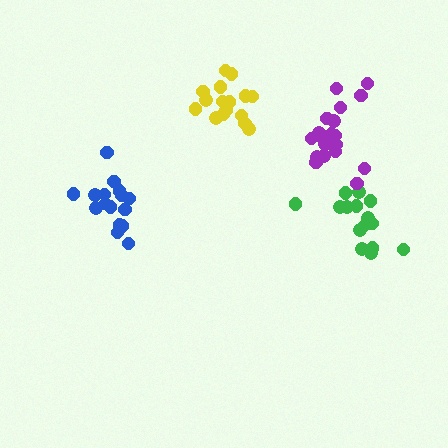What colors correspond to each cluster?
The clusters are colored: blue, yellow, green, purple.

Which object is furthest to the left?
The blue cluster is leftmost.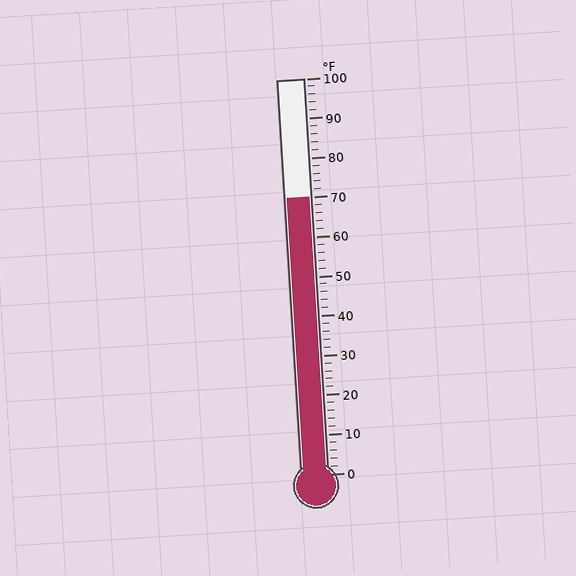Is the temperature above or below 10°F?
The temperature is above 10°F.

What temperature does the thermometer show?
The thermometer shows approximately 70°F.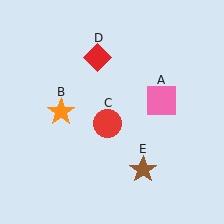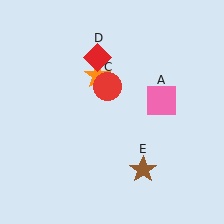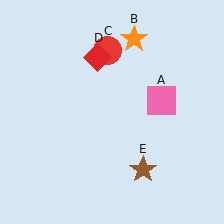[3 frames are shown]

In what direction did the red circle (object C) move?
The red circle (object C) moved up.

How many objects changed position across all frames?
2 objects changed position: orange star (object B), red circle (object C).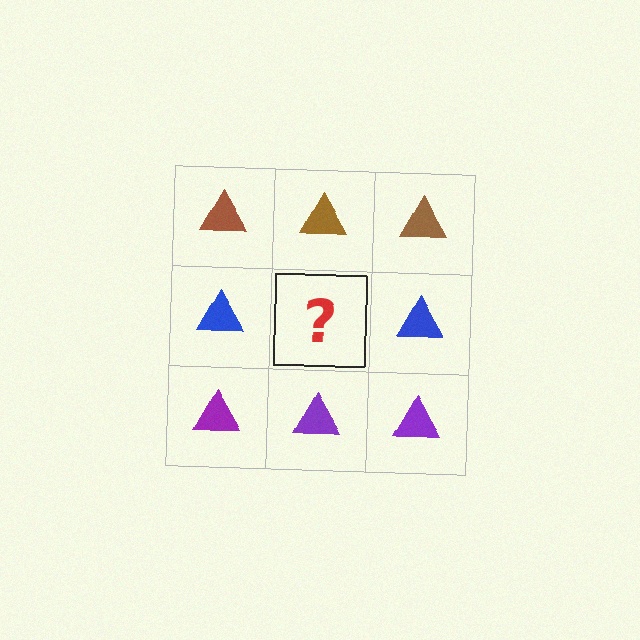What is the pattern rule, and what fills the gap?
The rule is that each row has a consistent color. The gap should be filled with a blue triangle.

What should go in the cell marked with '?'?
The missing cell should contain a blue triangle.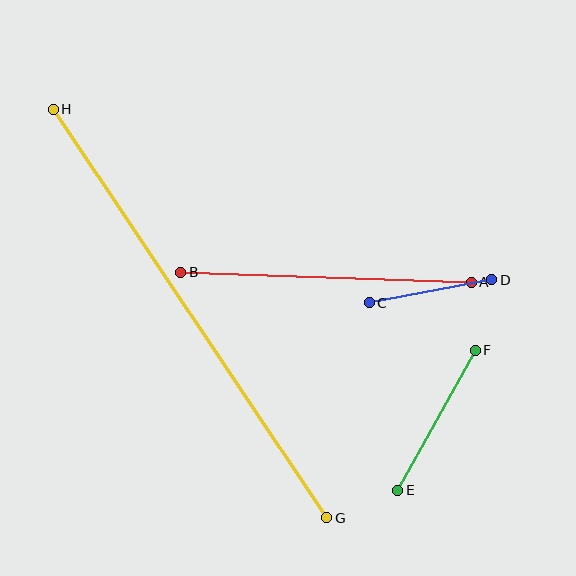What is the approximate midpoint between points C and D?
The midpoint is at approximately (430, 291) pixels.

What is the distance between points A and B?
The distance is approximately 291 pixels.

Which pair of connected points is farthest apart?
Points G and H are farthest apart.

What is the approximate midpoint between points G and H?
The midpoint is at approximately (190, 314) pixels.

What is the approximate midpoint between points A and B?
The midpoint is at approximately (326, 277) pixels.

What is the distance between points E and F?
The distance is approximately 160 pixels.